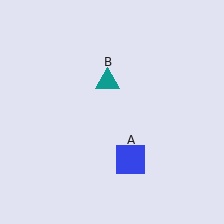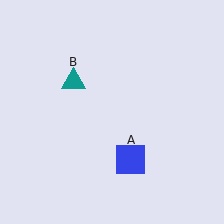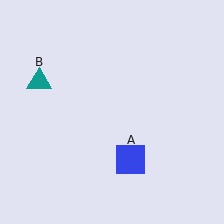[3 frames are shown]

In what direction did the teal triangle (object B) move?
The teal triangle (object B) moved left.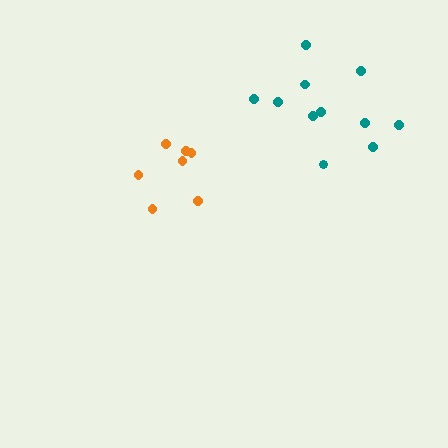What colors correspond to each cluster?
The clusters are colored: orange, teal.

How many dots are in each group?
Group 1: 7 dots, Group 2: 11 dots (18 total).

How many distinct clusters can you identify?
There are 2 distinct clusters.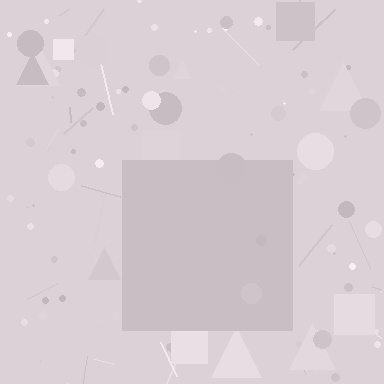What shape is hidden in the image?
A square is hidden in the image.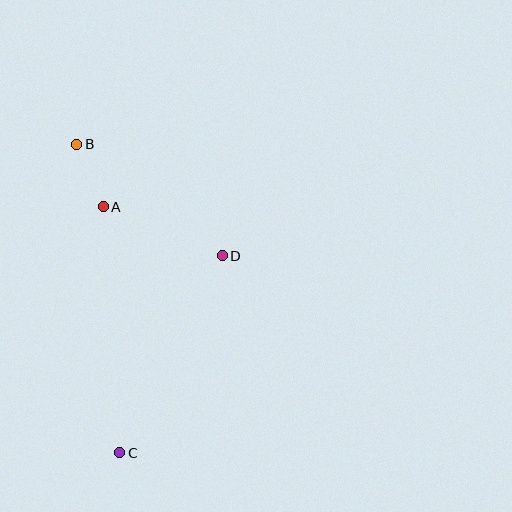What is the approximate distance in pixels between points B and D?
The distance between B and D is approximately 183 pixels.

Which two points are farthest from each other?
Points B and C are farthest from each other.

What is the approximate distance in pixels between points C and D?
The distance between C and D is approximately 222 pixels.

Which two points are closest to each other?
Points A and B are closest to each other.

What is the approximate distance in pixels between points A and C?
The distance between A and C is approximately 247 pixels.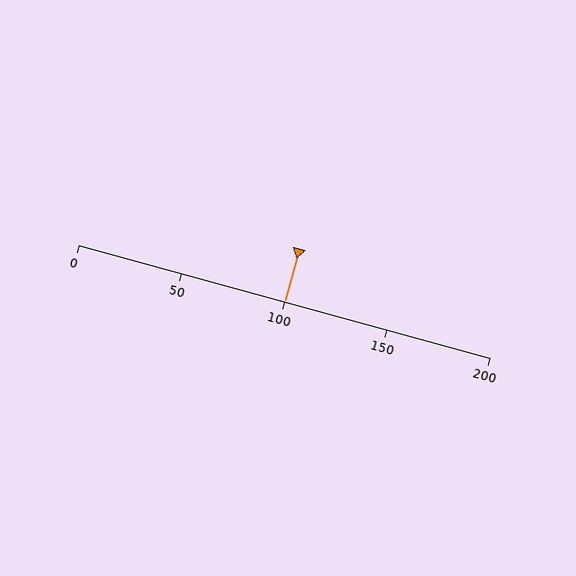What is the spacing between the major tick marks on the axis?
The major ticks are spaced 50 apart.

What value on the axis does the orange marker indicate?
The marker indicates approximately 100.